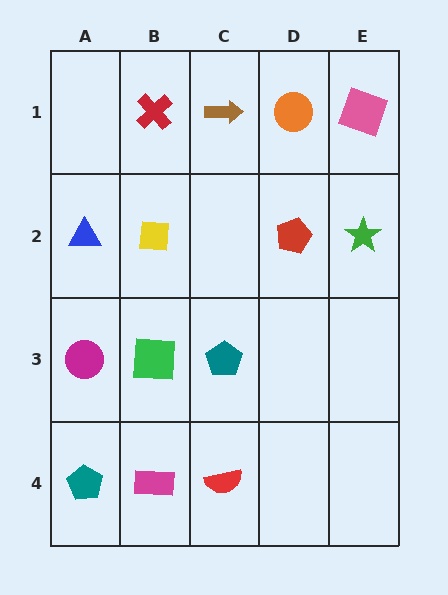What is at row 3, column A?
A magenta circle.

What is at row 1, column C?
A brown arrow.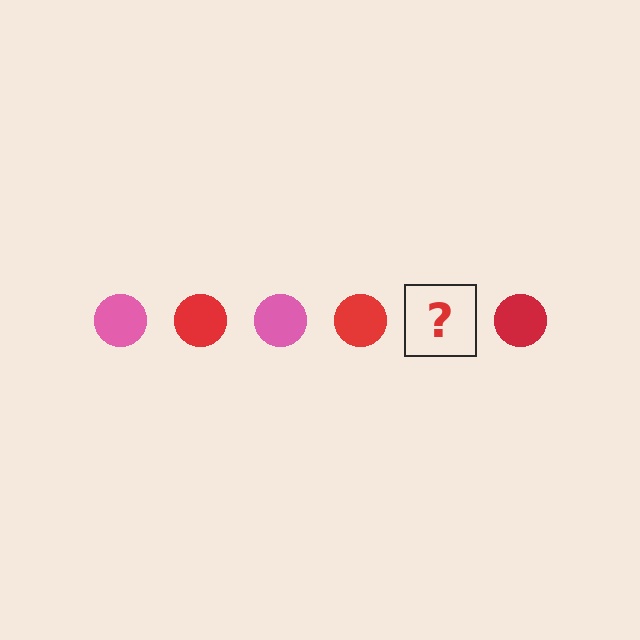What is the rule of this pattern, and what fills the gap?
The rule is that the pattern cycles through pink, red circles. The gap should be filled with a pink circle.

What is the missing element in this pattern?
The missing element is a pink circle.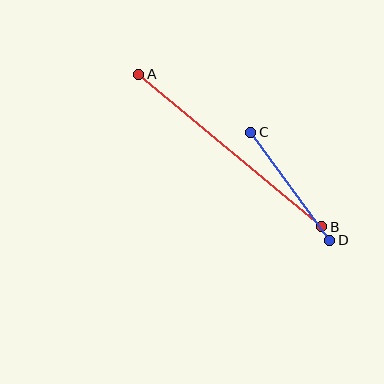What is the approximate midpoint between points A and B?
The midpoint is at approximately (230, 150) pixels.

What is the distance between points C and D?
The distance is approximately 134 pixels.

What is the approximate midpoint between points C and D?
The midpoint is at approximately (290, 186) pixels.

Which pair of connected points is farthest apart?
Points A and B are farthest apart.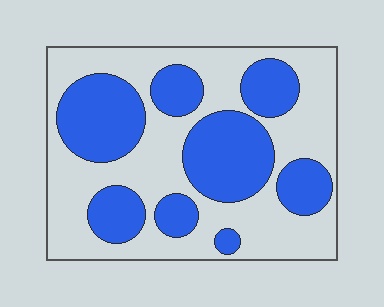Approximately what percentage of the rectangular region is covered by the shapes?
Approximately 40%.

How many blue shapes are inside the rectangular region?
8.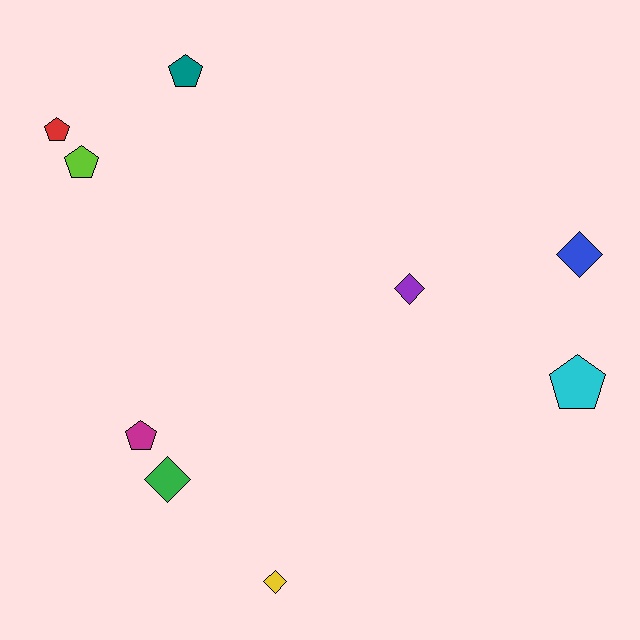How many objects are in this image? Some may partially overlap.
There are 9 objects.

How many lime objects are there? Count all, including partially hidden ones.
There is 1 lime object.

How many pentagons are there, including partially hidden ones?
There are 5 pentagons.